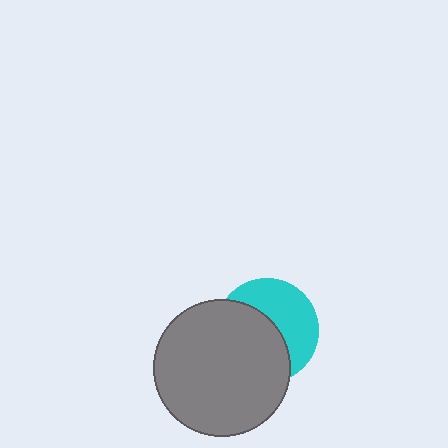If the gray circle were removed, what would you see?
You would see the complete cyan circle.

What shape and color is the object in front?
The object in front is a gray circle.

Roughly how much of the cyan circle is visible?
About half of it is visible (roughly 46%).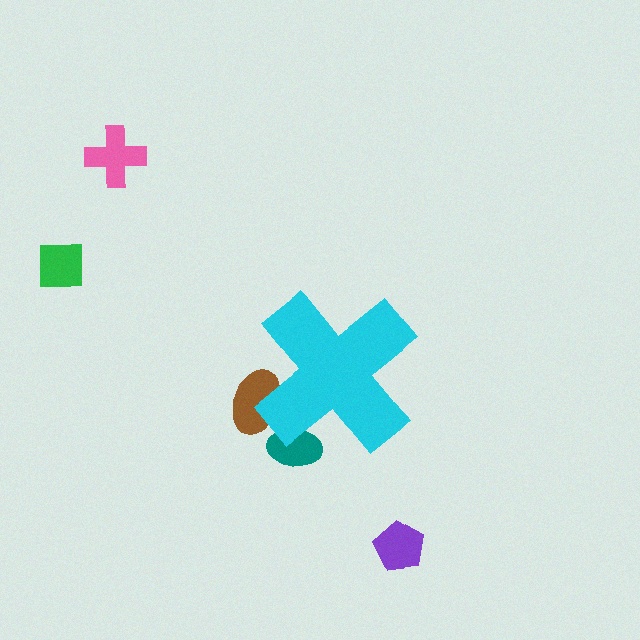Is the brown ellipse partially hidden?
Yes, the brown ellipse is partially hidden behind the cyan cross.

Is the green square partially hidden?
No, the green square is fully visible.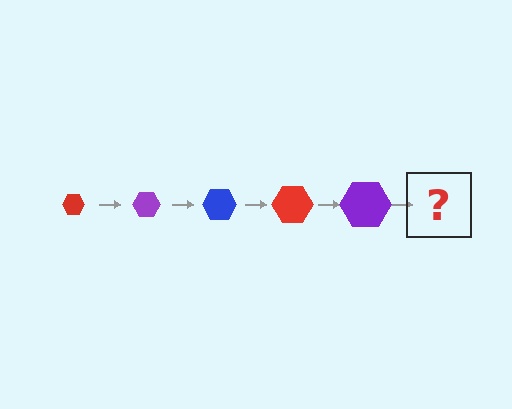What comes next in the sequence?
The next element should be a blue hexagon, larger than the previous one.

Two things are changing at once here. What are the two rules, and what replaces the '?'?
The two rules are that the hexagon grows larger each step and the color cycles through red, purple, and blue. The '?' should be a blue hexagon, larger than the previous one.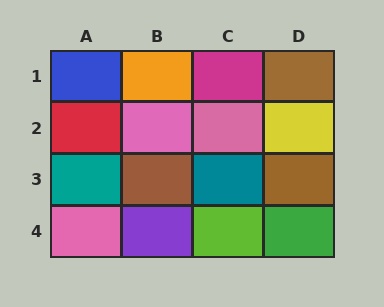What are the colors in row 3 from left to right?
Teal, brown, teal, brown.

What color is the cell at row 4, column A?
Pink.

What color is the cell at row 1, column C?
Magenta.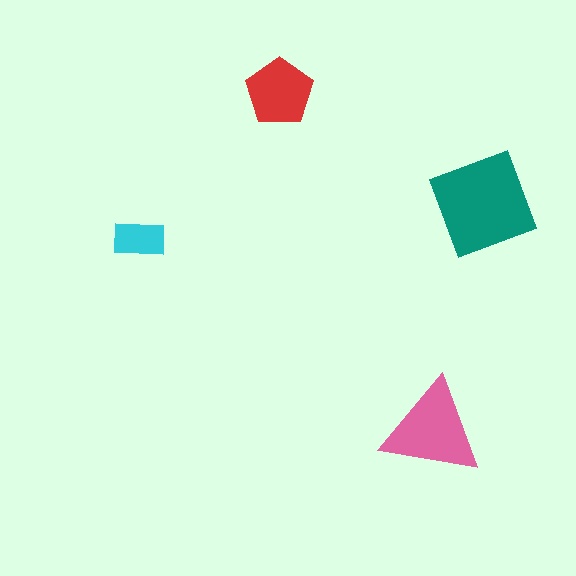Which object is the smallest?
The cyan rectangle.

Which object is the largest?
The teal diamond.